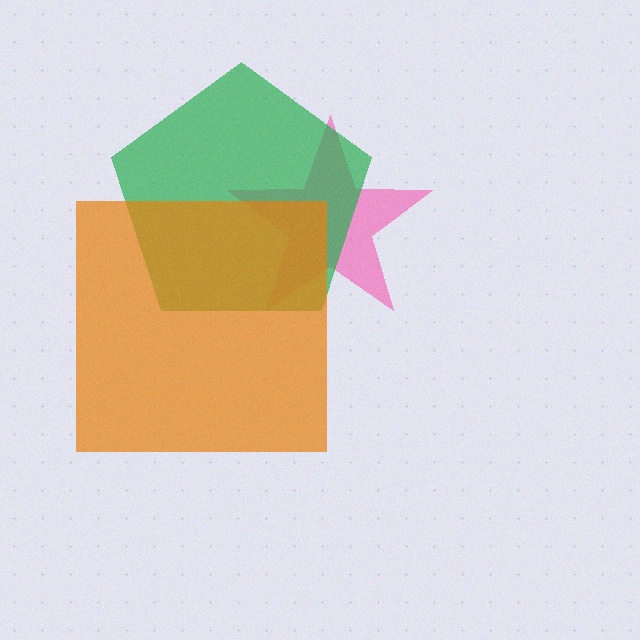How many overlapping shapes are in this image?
There are 3 overlapping shapes in the image.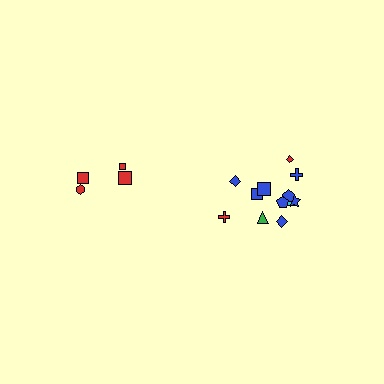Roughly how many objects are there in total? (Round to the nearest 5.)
Roughly 15 objects in total.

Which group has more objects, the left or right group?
The right group.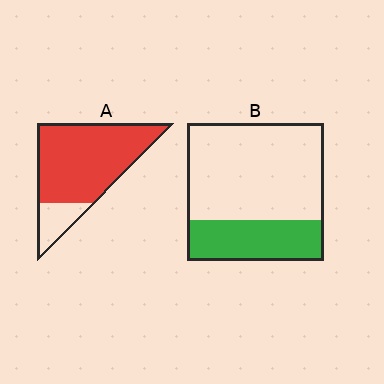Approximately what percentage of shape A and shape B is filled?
A is approximately 80% and B is approximately 30%.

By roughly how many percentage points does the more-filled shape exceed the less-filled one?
By roughly 50 percentage points (A over B).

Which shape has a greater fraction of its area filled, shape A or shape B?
Shape A.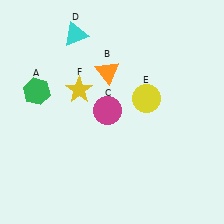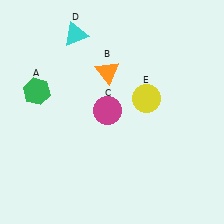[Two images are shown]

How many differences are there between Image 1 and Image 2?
There is 1 difference between the two images.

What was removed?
The yellow star (F) was removed in Image 2.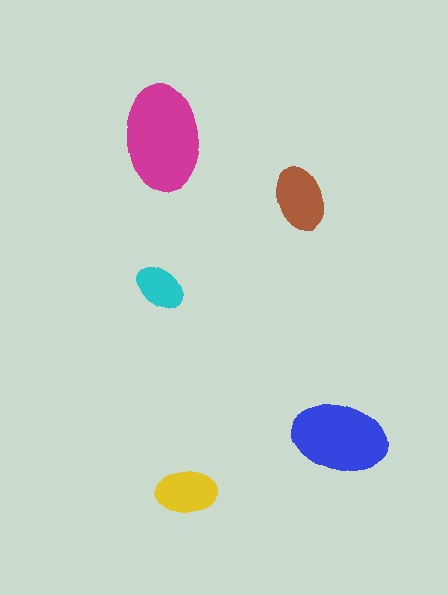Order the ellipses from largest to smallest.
the magenta one, the blue one, the brown one, the yellow one, the cyan one.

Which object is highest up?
The magenta ellipse is topmost.